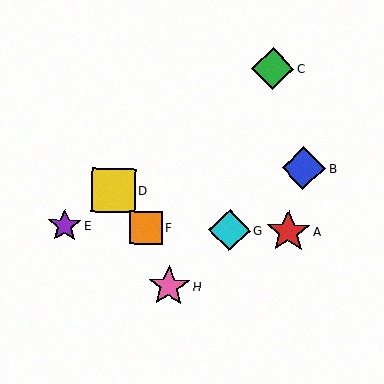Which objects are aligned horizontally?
Objects A, E, F, G are aligned horizontally.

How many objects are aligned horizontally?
4 objects (A, E, F, G) are aligned horizontally.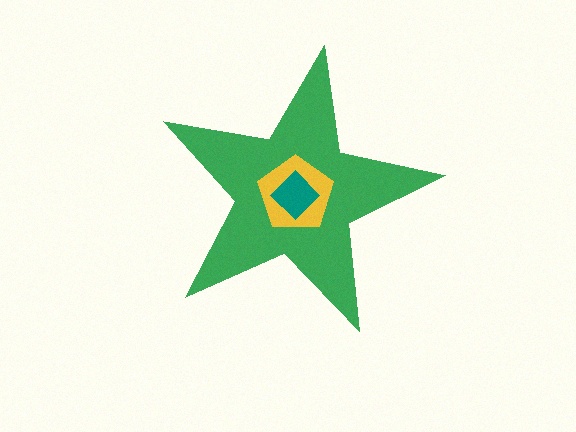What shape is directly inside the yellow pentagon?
The teal diamond.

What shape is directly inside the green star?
The yellow pentagon.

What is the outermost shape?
The green star.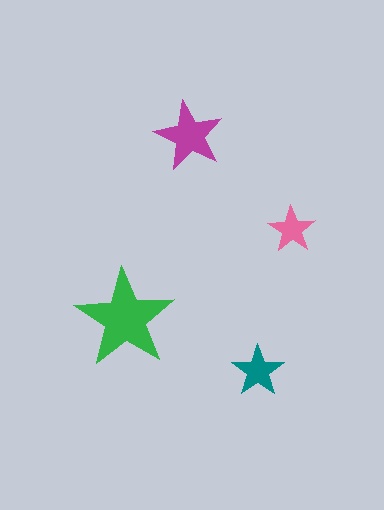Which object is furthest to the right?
The pink star is rightmost.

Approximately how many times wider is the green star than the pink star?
About 2 times wider.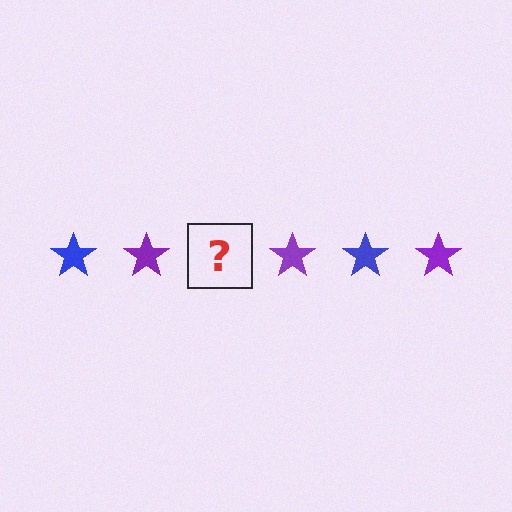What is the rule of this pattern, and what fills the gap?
The rule is that the pattern cycles through blue, purple stars. The gap should be filled with a blue star.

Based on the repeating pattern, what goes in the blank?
The blank should be a blue star.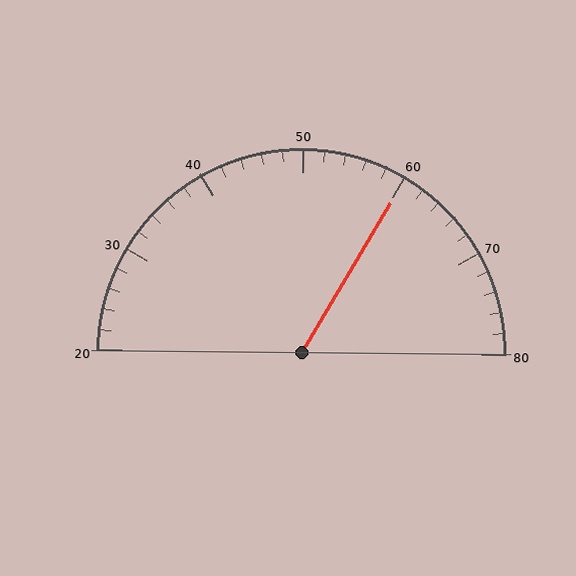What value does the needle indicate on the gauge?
The needle indicates approximately 60.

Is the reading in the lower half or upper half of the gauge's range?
The reading is in the upper half of the range (20 to 80).